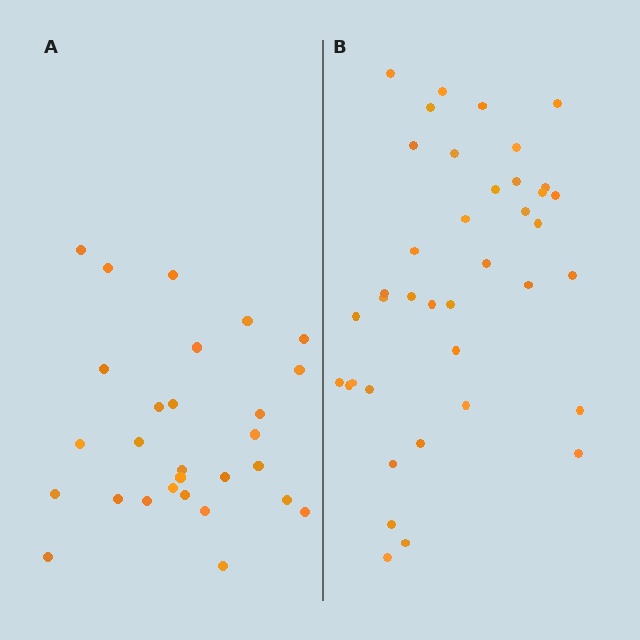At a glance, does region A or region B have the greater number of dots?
Region B (the right region) has more dots.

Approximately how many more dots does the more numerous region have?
Region B has roughly 12 or so more dots than region A.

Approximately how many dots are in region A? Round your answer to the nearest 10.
About 30 dots. (The exact count is 28, which rounds to 30.)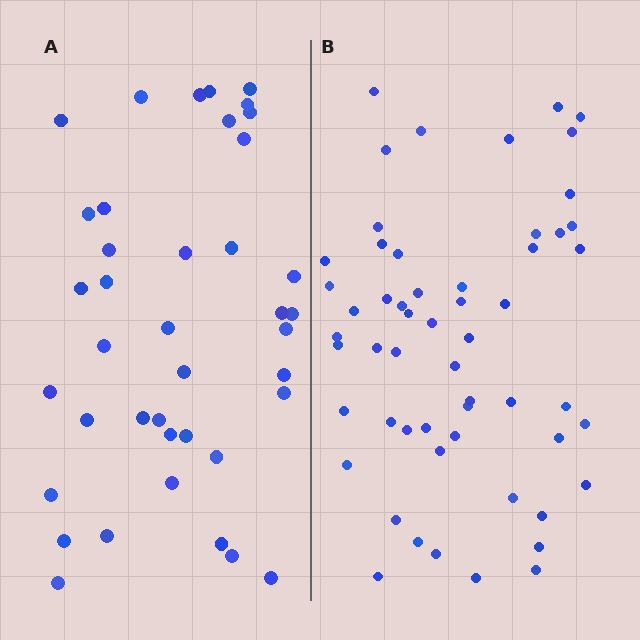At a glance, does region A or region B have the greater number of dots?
Region B (the right region) has more dots.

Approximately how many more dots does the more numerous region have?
Region B has approximately 15 more dots than region A.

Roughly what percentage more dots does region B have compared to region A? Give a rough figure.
About 40% more.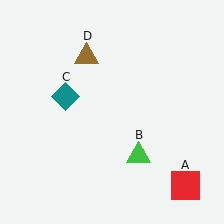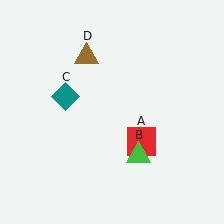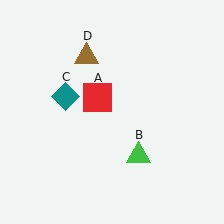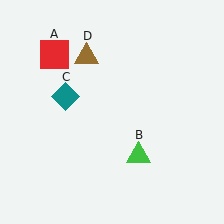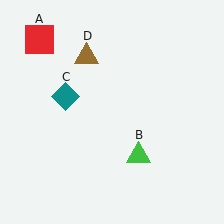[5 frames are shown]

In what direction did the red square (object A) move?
The red square (object A) moved up and to the left.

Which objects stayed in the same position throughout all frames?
Green triangle (object B) and teal diamond (object C) and brown triangle (object D) remained stationary.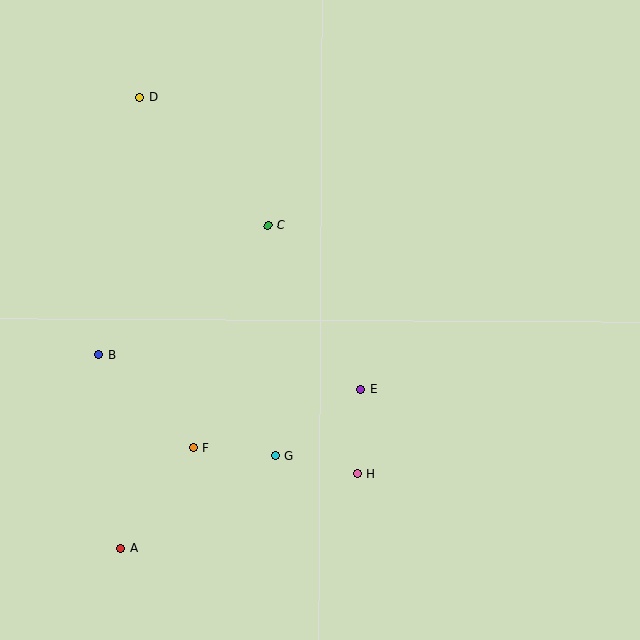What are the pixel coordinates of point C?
Point C is at (268, 225).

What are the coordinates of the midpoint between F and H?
The midpoint between F and H is at (276, 461).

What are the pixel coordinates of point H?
Point H is at (358, 474).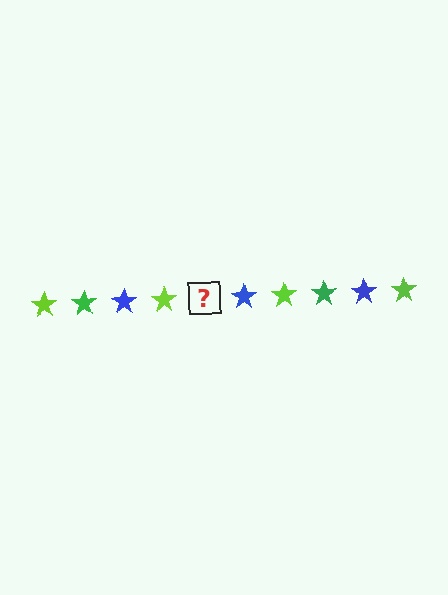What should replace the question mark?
The question mark should be replaced with a green star.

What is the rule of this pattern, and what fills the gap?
The rule is that the pattern cycles through lime, green, blue stars. The gap should be filled with a green star.